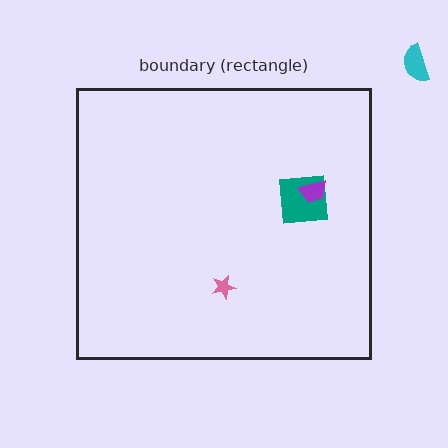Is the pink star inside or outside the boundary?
Inside.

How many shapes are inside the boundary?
3 inside, 1 outside.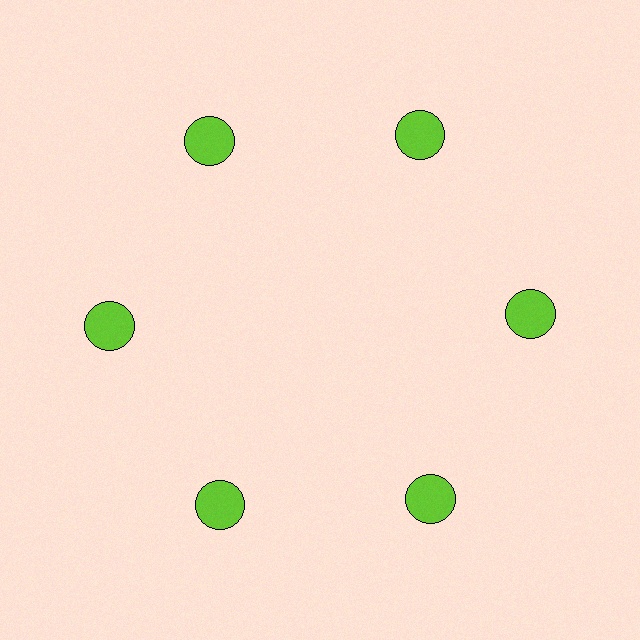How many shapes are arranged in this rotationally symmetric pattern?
There are 6 shapes, arranged in 6 groups of 1.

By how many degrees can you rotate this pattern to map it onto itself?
The pattern maps onto itself every 60 degrees of rotation.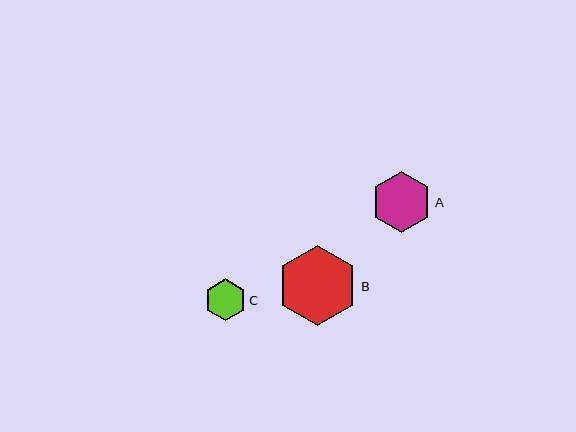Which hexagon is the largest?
Hexagon B is the largest with a size of approximately 81 pixels.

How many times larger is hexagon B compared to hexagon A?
Hexagon B is approximately 1.3 times the size of hexagon A.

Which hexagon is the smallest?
Hexagon C is the smallest with a size of approximately 42 pixels.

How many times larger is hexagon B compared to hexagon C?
Hexagon B is approximately 1.9 times the size of hexagon C.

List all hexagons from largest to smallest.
From largest to smallest: B, A, C.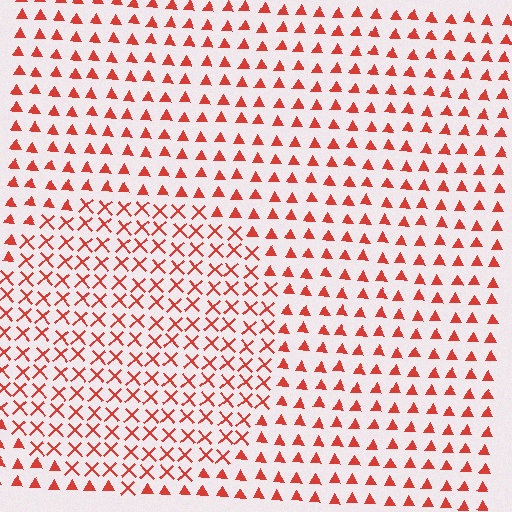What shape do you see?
I see a circle.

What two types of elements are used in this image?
The image uses X marks inside the circle region and triangles outside it.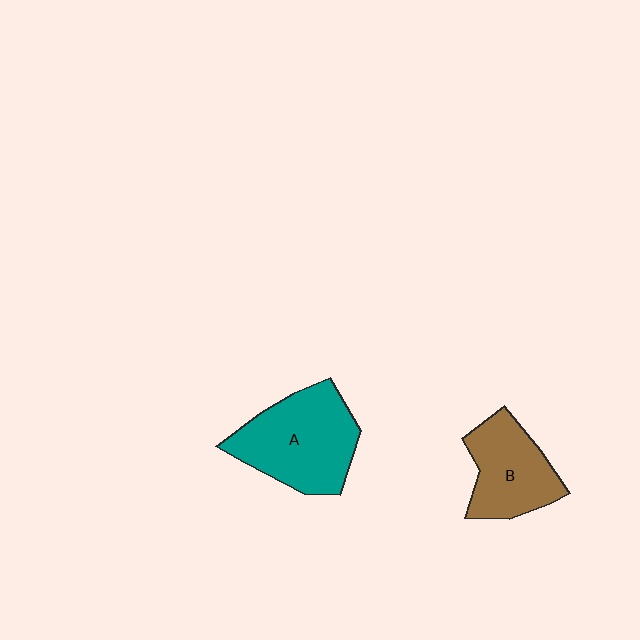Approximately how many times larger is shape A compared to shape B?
Approximately 1.4 times.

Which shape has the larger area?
Shape A (teal).